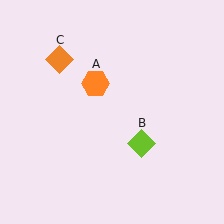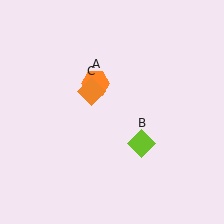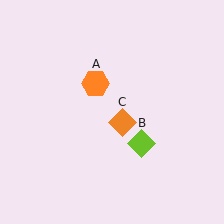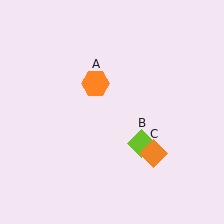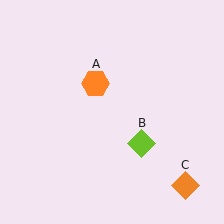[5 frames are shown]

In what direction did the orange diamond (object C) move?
The orange diamond (object C) moved down and to the right.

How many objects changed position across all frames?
1 object changed position: orange diamond (object C).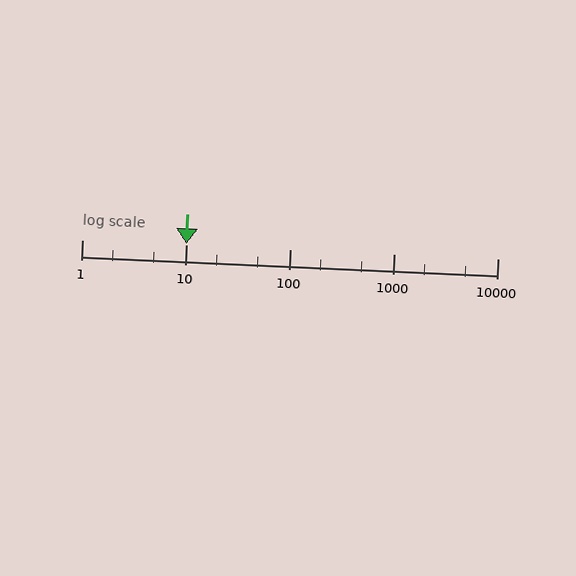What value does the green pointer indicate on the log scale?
The pointer indicates approximately 10.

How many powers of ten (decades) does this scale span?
The scale spans 4 decades, from 1 to 10000.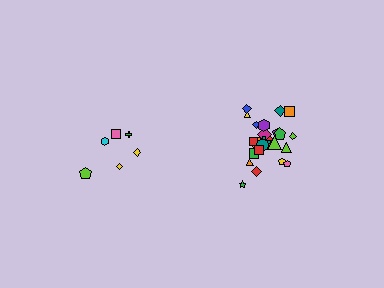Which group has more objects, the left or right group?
The right group.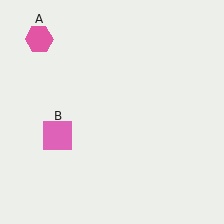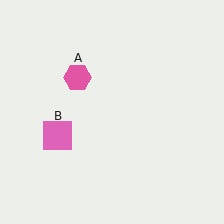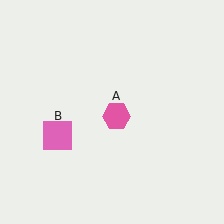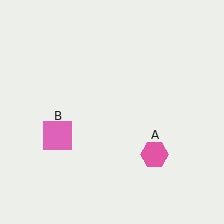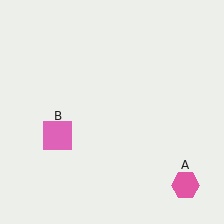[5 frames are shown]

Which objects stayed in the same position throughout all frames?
Pink square (object B) remained stationary.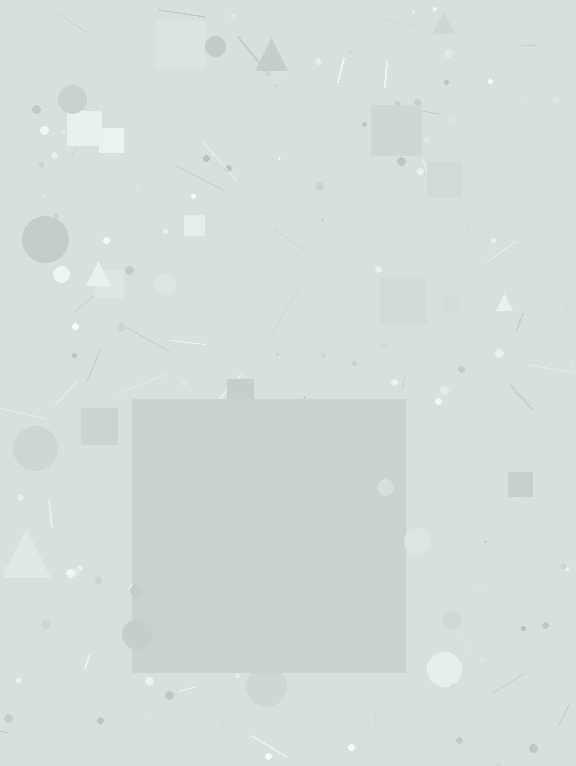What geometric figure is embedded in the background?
A square is embedded in the background.